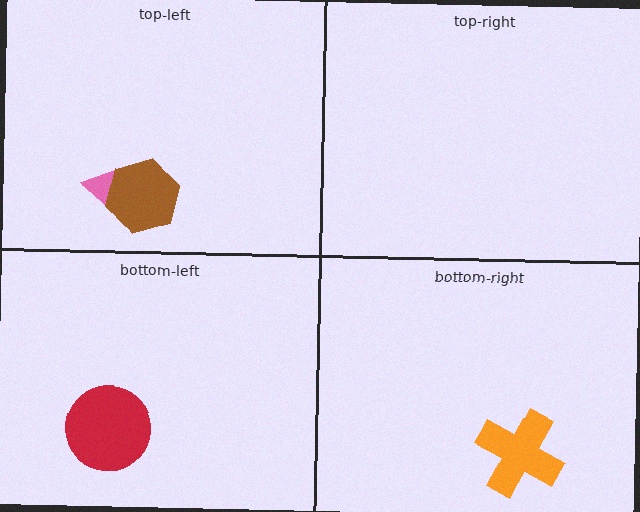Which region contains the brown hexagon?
The top-left region.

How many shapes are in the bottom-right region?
1.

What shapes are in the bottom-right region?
The orange cross.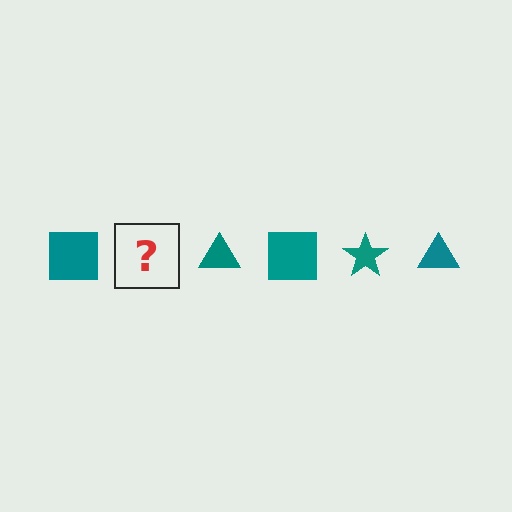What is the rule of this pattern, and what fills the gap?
The rule is that the pattern cycles through square, star, triangle shapes in teal. The gap should be filled with a teal star.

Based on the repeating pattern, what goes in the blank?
The blank should be a teal star.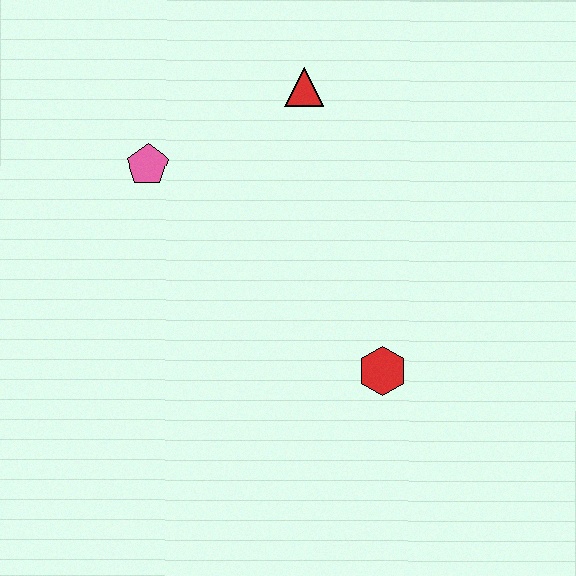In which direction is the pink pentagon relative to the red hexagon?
The pink pentagon is to the left of the red hexagon.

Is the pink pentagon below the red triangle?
Yes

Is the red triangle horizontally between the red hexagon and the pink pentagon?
Yes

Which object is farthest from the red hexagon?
The pink pentagon is farthest from the red hexagon.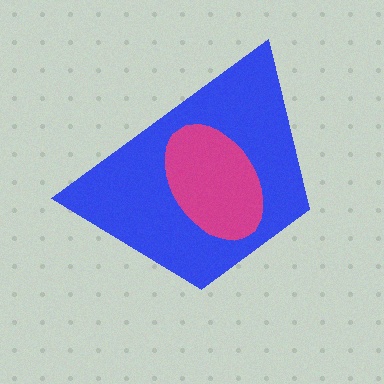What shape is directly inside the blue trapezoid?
The magenta ellipse.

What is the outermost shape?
The blue trapezoid.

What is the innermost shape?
The magenta ellipse.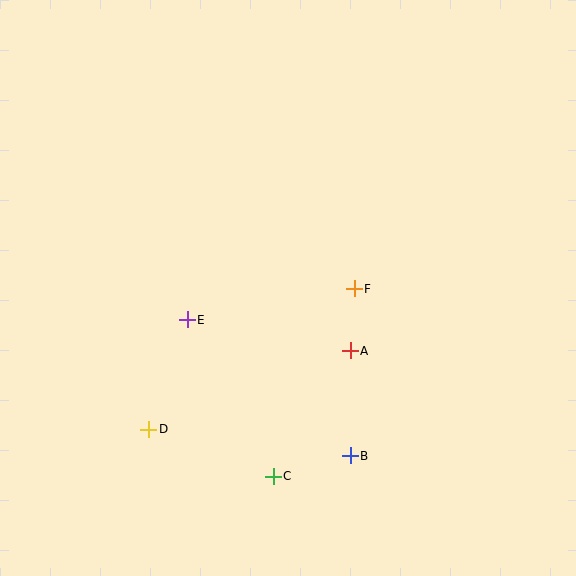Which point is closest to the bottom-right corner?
Point B is closest to the bottom-right corner.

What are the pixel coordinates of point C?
Point C is at (273, 476).